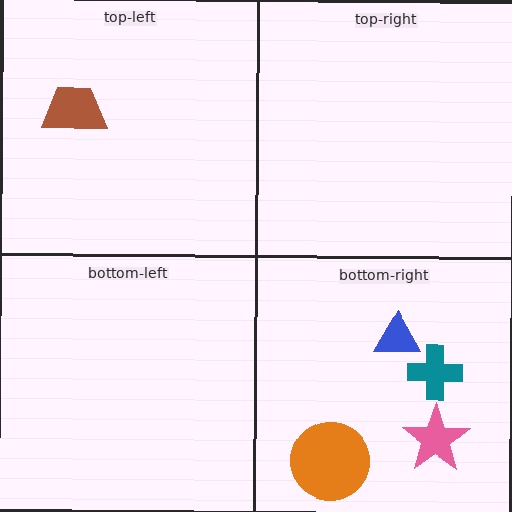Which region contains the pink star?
The bottom-right region.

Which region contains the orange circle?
The bottom-right region.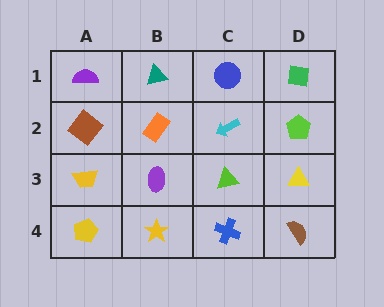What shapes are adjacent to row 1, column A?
A brown diamond (row 2, column A), a teal triangle (row 1, column B).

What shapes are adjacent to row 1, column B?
An orange rectangle (row 2, column B), a purple semicircle (row 1, column A), a blue circle (row 1, column C).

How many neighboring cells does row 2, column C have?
4.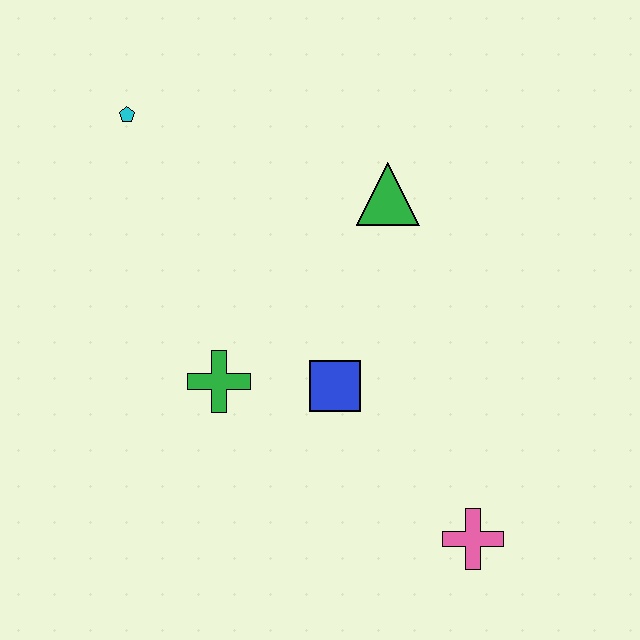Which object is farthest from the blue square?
The cyan pentagon is farthest from the blue square.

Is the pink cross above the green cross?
No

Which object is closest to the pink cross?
The blue square is closest to the pink cross.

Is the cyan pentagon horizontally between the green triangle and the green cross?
No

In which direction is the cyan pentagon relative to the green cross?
The cyan pentagon is above the green cross.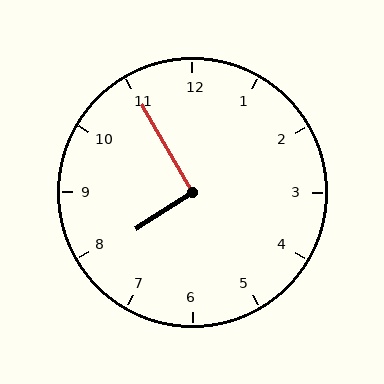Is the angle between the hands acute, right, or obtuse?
It is right.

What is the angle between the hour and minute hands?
Approximately 92 degrees.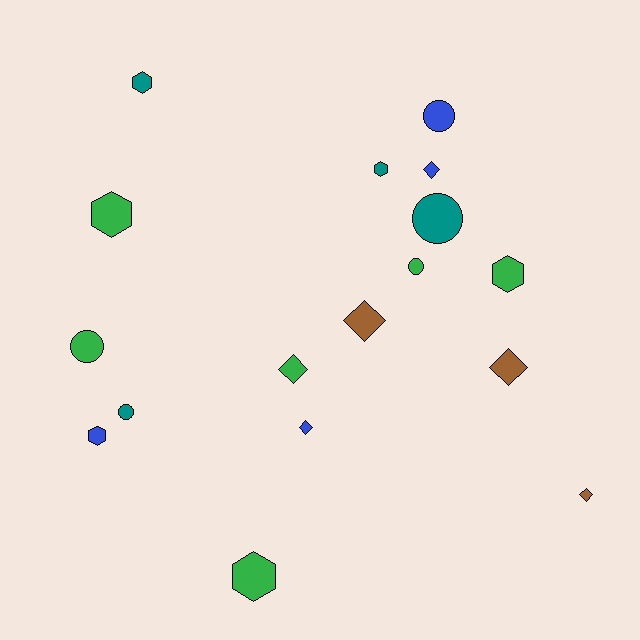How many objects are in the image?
There are 17 objects.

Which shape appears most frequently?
Hexagon, with 6 objects.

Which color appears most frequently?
Green, with 6 objects.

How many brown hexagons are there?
There are no brown hexagons.